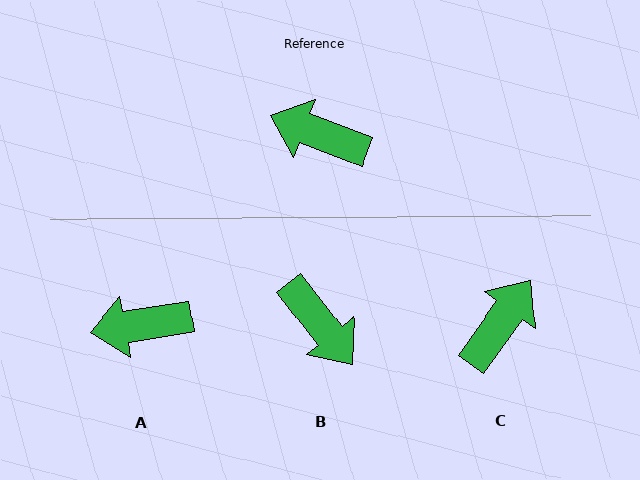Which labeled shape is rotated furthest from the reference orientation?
B, about 148 degrees away.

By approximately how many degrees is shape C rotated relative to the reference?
Approximately 106 degrees clockwise.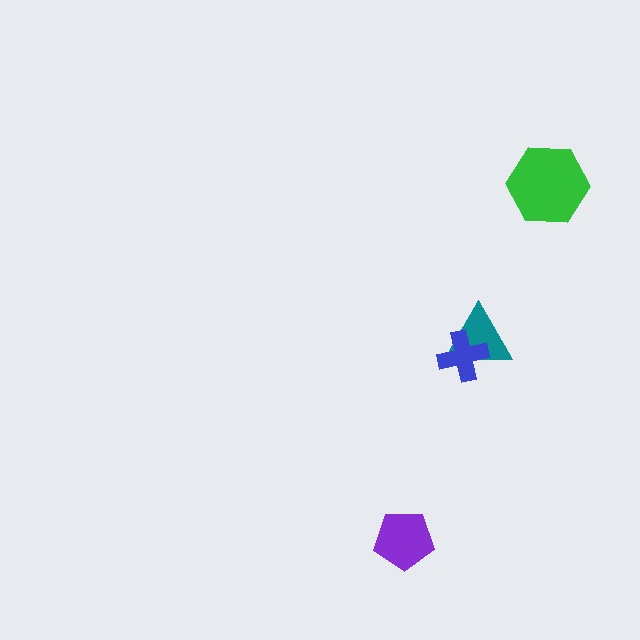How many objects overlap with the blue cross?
1 object overlaps with the blue cross.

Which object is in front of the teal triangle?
The blue cross is in front of the teal triangle.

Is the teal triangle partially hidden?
Yes, it is partially covered by another shape.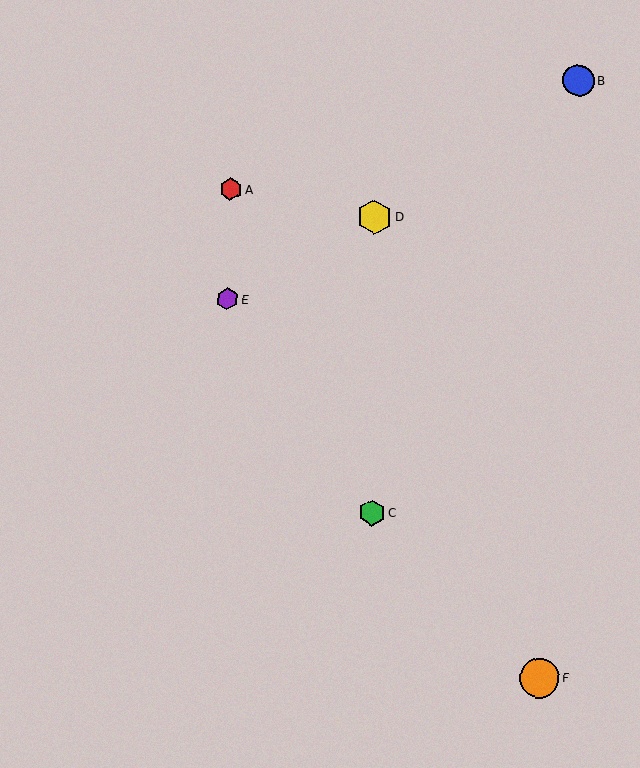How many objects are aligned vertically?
2 objects (A, E) are aligned vertically.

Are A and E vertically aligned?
Yes, both are at x≈231.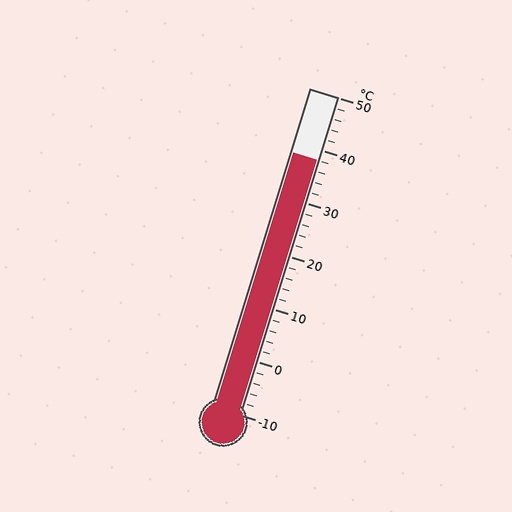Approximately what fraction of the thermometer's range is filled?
The thermometer is filled to approximately 80% of its range.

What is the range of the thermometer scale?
The thermometer scale ranges from -10°C to 50°C.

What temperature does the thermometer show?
The thermometer shows approximately 38°C.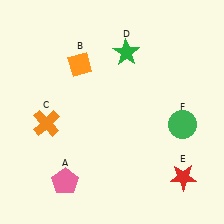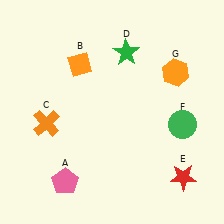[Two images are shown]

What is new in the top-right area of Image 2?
An orange hexagon (G) was added in the top-right area of Image 2.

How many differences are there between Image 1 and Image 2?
There is 1 difference between the two images.